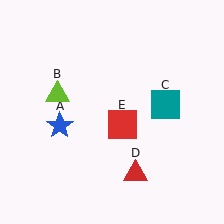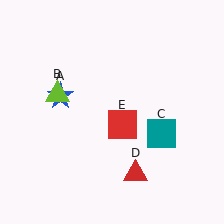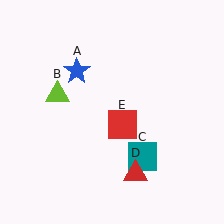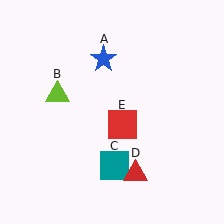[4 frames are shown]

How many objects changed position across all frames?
2 objects changed position: blue star (object A), teal square (object C).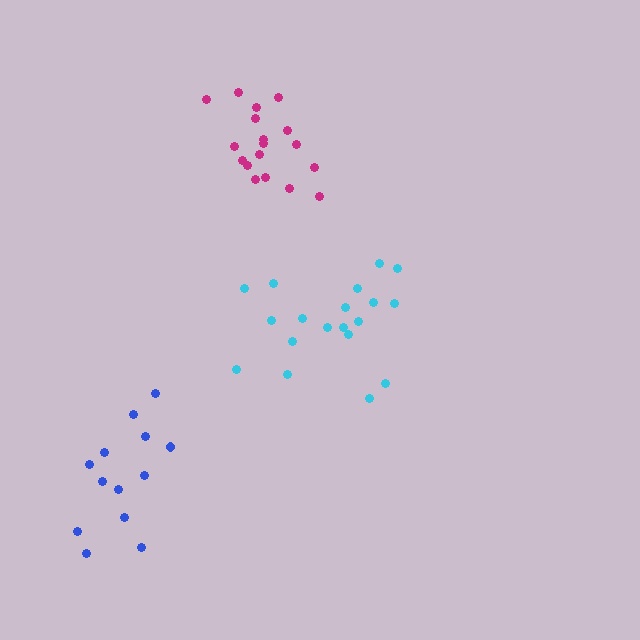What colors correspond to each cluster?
The clusters are colored: cyan, magenta, blue.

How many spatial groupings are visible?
There are 3 spatial groupings.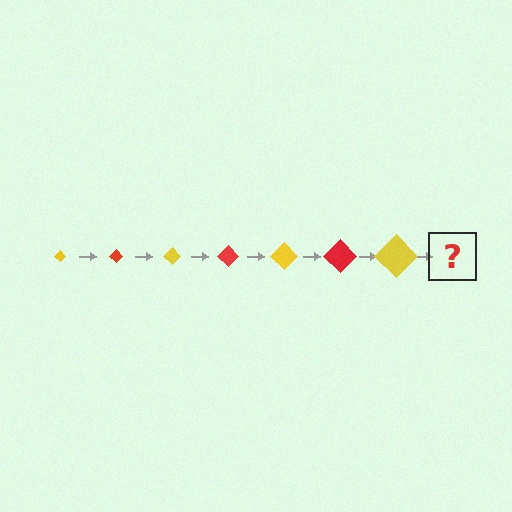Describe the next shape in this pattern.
It should be a red diamond, larger than the previous one.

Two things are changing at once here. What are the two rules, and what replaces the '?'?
The two rules are that the diamond grows larger each step and the color cycles through yellow and red. The '?' should be a red diamond, larger than the previous one.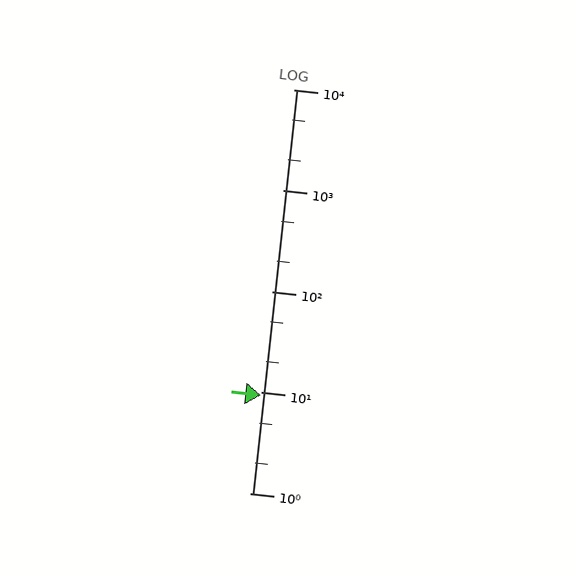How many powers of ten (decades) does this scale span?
The scale spans 4 decades, from 1 to 10000.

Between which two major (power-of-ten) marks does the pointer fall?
The pointer is between 1 and 10.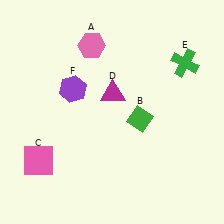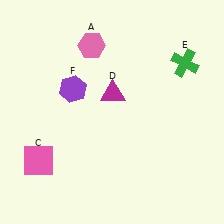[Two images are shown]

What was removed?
The green diamond (B) was removed in Image 2.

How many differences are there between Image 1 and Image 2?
There is 1 difference between the two images.